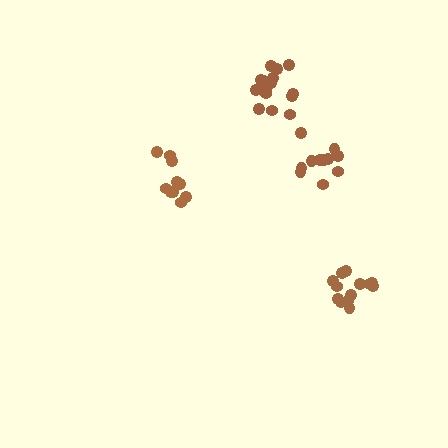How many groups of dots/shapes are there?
There are 4 groups.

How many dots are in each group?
Group 1: 15 dots, Group 2: 11 dots, Group 3: 13 dots, Group 4: 10 dots (49 total).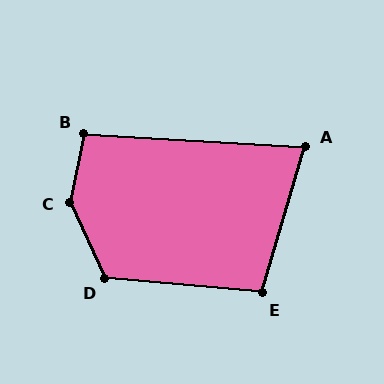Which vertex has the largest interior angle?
C, at approximately 143 degrees.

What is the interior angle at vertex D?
Approximately 120 degrees (obtuse).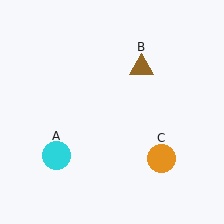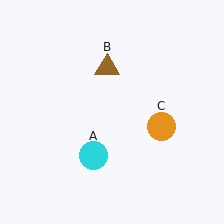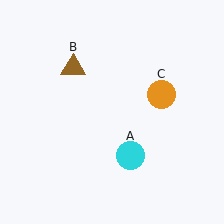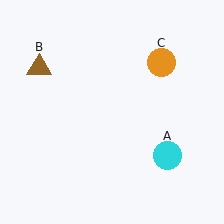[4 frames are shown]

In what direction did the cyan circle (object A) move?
The cyan circle (object A) moved right.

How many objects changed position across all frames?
3 objects changed position: cyan circle (object A), brown triangle (object B), orange circle (object C).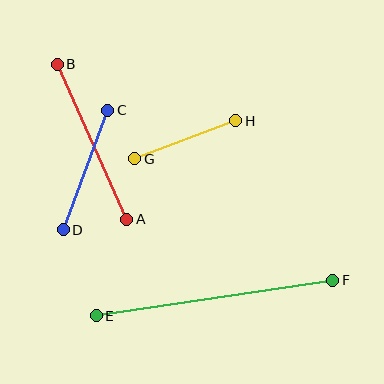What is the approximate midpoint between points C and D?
The midpoint is at approximately (86, 170) pixels.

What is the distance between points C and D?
The distance is approximately 127 pixels.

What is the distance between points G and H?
The distance is approximately 108 pixels.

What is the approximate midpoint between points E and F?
The midpoint is at approximately (214, 298) pixels.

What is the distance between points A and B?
The distance is approximately 170 pixels.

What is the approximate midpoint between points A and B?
The midpoint is at approximately (92, 142) pixels.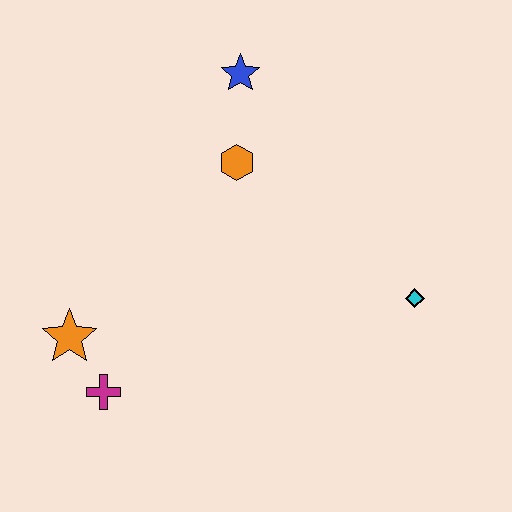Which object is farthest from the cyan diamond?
The orange star is farthest from the cyan diamond.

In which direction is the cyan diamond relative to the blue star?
The cyan diamond is below the blue star.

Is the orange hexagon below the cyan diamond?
No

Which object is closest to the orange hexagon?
The blue star is closest to the orange hexagon.